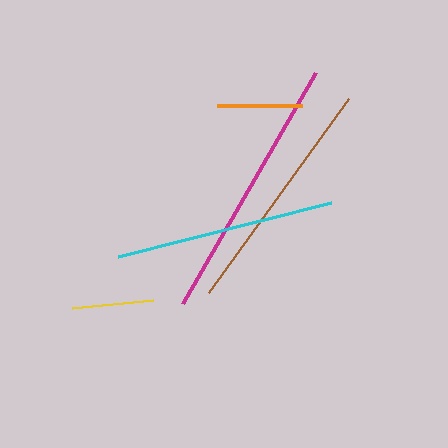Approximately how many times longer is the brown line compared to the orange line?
The brown line is approximately 2.8 times the length of the orange line.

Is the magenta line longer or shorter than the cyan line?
The magenta line is longer than the cyan line.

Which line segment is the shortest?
The yellow line is the shortest at approximately 82 pixels.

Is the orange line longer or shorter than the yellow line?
The orange line is longer than the yellow line.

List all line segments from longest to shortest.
From longest to shortest: magenta, brown, cyan, orange, yellow.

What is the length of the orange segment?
The orange segment is approximately 84 pixels long.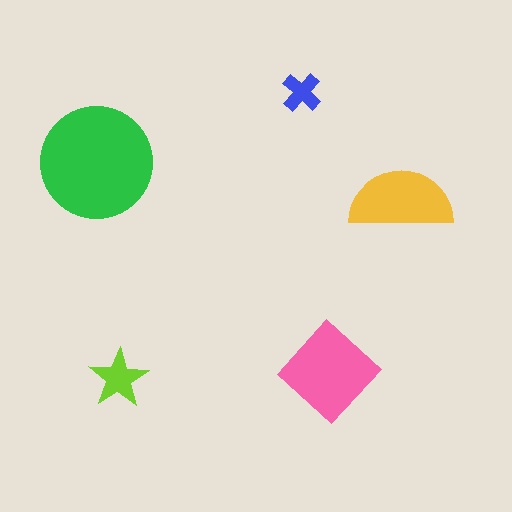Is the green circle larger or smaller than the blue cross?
Larger.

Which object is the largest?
The green circle.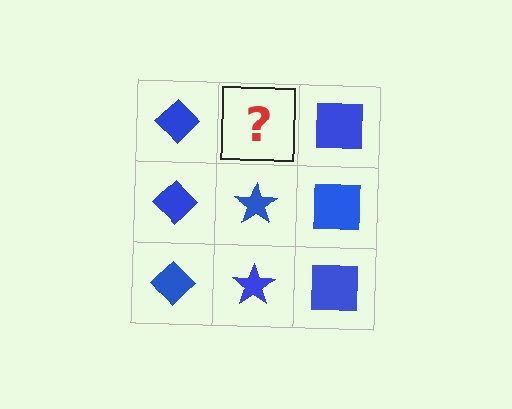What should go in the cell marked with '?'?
The missing cell should contain a blue star.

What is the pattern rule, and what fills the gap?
The rule is that each column has a consistent shape. The gap should be filled with a blue star.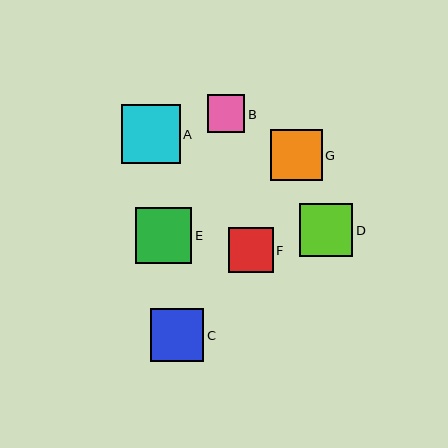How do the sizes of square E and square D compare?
Square E and square D are approximately the same size.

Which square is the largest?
Square A is the largest with a size of approximately 59 pixels.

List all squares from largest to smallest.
From largest to smallest: A, E, C, D, G, F, B.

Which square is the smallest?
Square B is the smallest with a size of approximately 38 pixels.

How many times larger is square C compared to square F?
Square C is approximately 1.2 times the size of square F.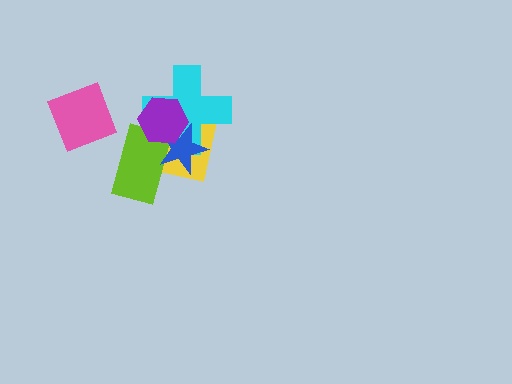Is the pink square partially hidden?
No, no other shape covers it.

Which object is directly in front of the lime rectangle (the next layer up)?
The cyan cross is directly in front of the lime rectangle.